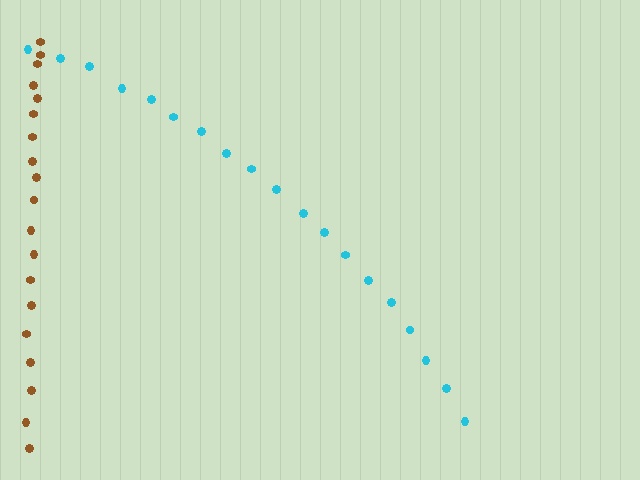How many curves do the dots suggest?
There are 2 distinct paths.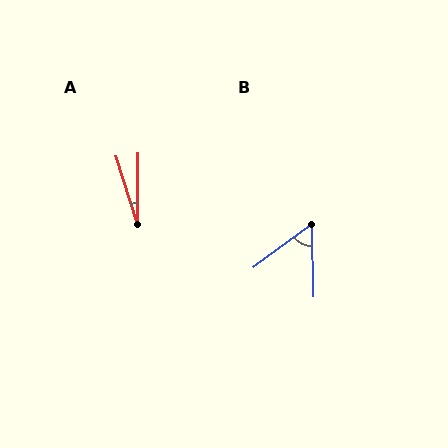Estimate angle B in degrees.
Approximately 54 degrees.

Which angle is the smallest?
A, at approximately 18 degrees.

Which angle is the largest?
B, at approximately 54 degrees.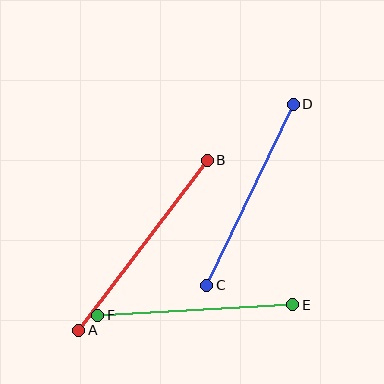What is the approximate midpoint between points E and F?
The midpoint is at approximately (195, 310) pixels.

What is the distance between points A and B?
The distance is approximately 213 pixels.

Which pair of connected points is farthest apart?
Points A and B are farthest apart.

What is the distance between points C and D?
The distance is approximately 201 pixels.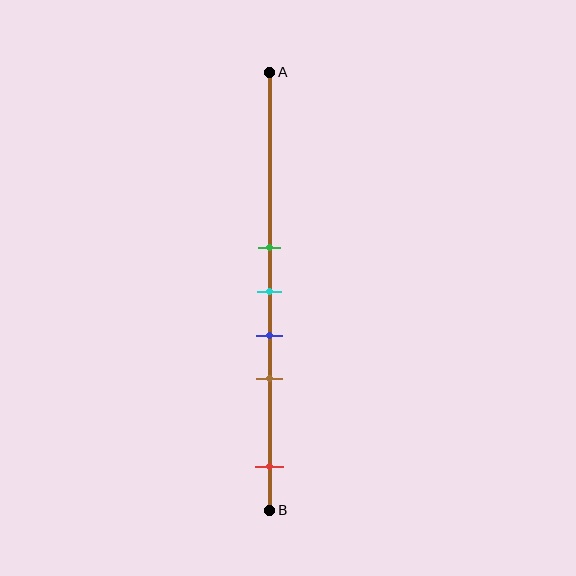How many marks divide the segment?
There are 5 marks dividing the segment.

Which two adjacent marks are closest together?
The green and cyan marks are the closest adjacent pair.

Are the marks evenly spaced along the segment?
No, the marks are not evenly spaced.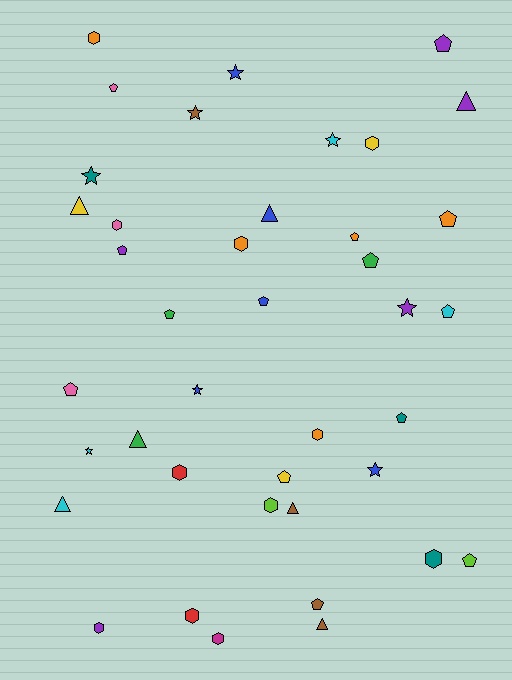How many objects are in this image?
There are 40 objects.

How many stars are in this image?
There are 8 stars.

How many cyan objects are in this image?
There are 4 cyan objects.